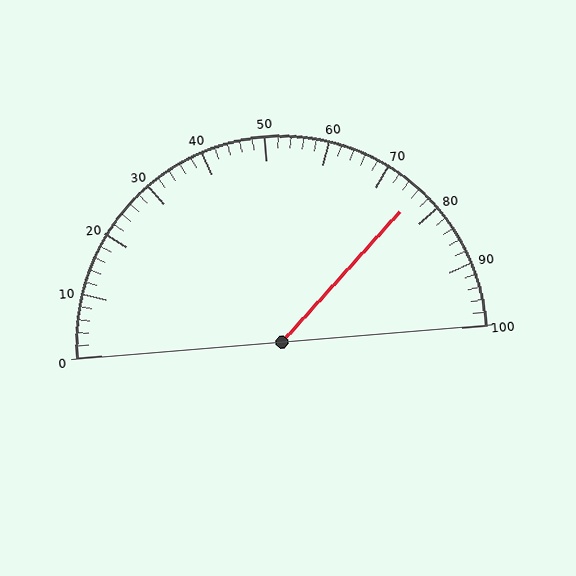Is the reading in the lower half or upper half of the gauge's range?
The reading is in the upper half of the range (0 to 100).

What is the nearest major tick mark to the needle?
The nearest major tick mark is 80.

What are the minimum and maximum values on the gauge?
The gauge ranges from 0 to 100.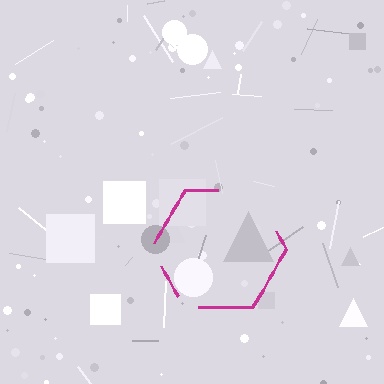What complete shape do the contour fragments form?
The contour fragments form a hexagon.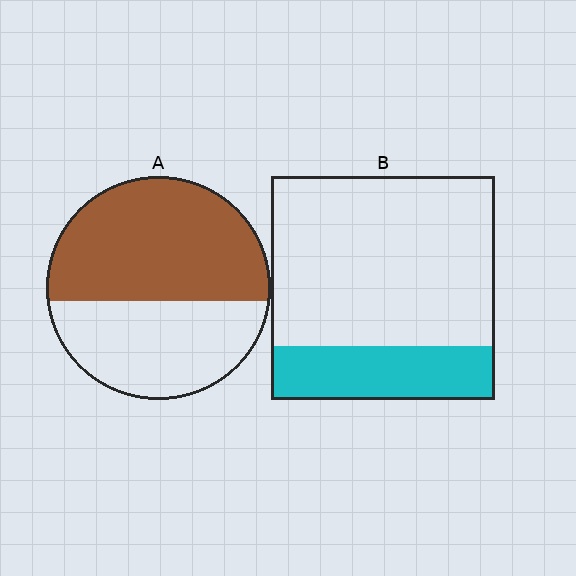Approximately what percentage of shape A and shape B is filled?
A is approximately 55% and B is approximately 25%.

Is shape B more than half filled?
No.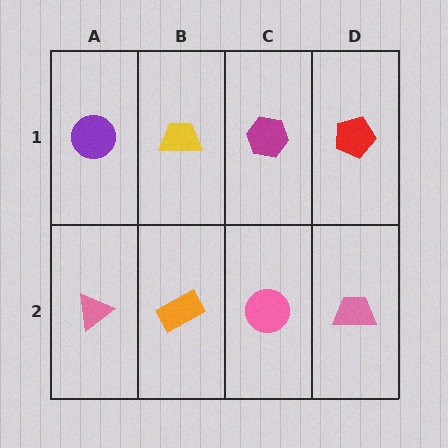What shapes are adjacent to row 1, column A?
A pink triangle (row 2, column A), a yellow trapezoid (row 1, column B).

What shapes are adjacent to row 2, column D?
A red pentagon (row 1, column D), a pink circle (row 2, column C).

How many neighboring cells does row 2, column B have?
3.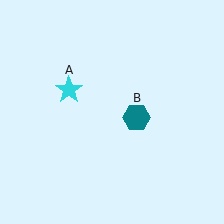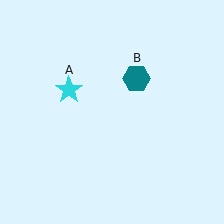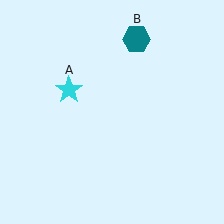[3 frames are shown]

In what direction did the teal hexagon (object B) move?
The teal hexagon (object B) moved up.